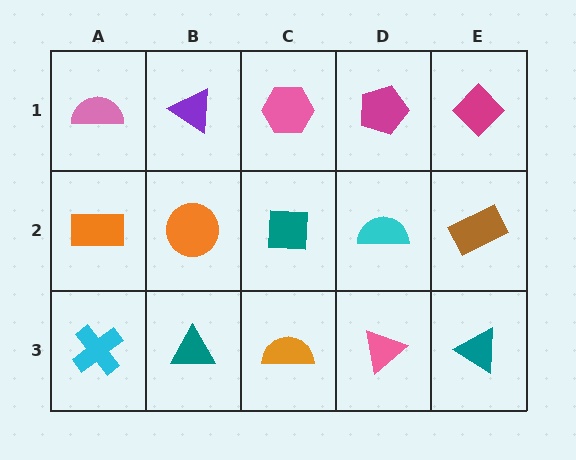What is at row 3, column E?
A teal triangle.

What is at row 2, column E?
A brown rectangle.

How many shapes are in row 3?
5 shapes.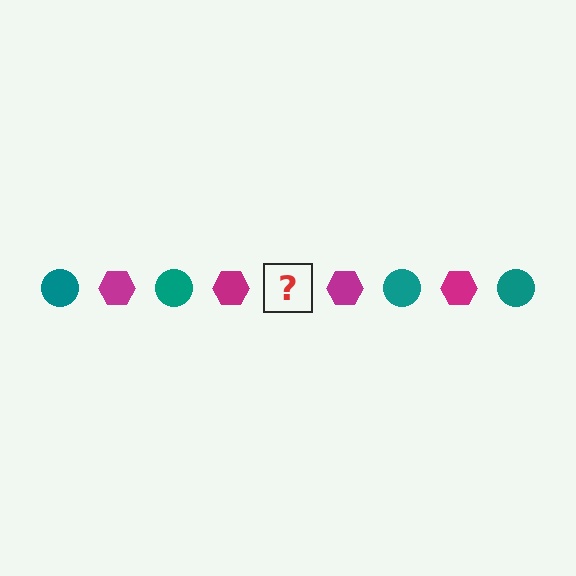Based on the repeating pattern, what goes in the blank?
The blank should be a teal circle.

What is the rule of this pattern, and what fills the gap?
The rule is that the pattern alternates between teal circle and magenta hexagon. The gap should be filled with a teal circle.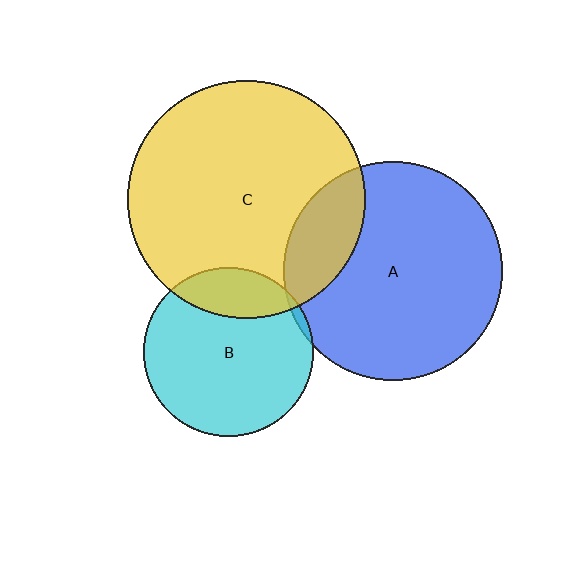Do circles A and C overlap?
Yes.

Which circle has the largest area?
Circle C (yellow).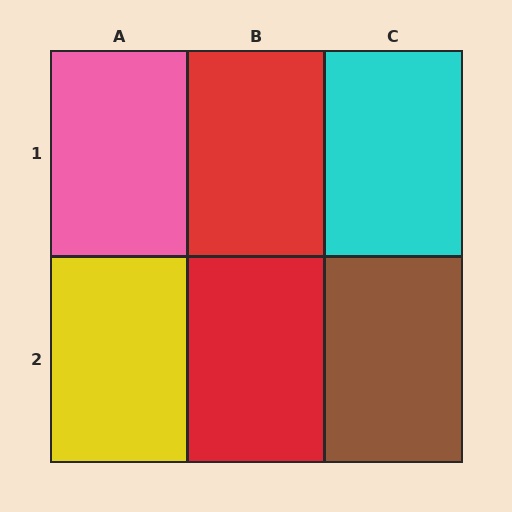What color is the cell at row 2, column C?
Brown.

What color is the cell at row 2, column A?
Yellow.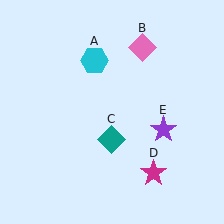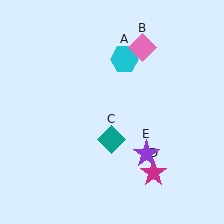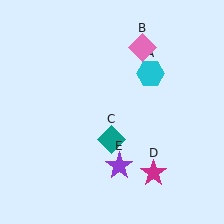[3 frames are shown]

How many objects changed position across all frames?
2 objects changed position: cyan hexagon (object A), purple star (object E).